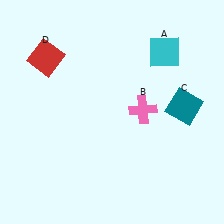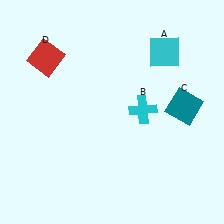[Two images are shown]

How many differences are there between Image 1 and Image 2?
There is 1 difference between the two images.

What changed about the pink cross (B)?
In Image 1, B is pink. In Image 2, it changed to cyan.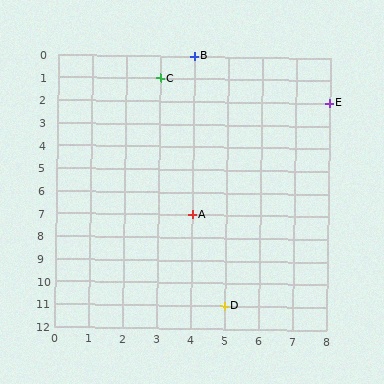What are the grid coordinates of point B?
Point B is at grid coordinates (4, 0).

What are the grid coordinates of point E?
Point E is at grid coordinates (8, 2).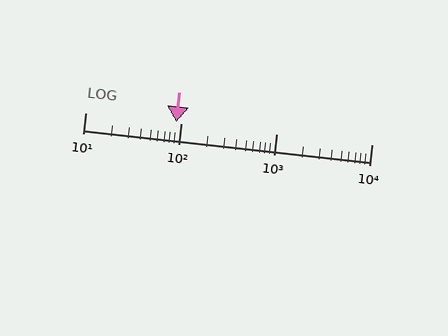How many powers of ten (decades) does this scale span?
The scale spans 3 decades, from 10 to 10000.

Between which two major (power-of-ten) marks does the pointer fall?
The pointer is between 10 and 100.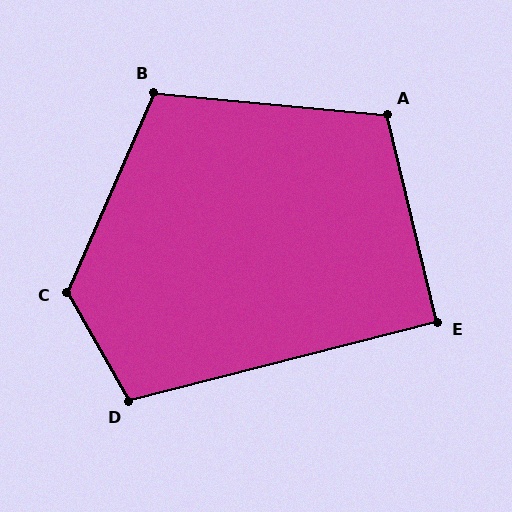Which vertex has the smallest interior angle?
E, at approximately 91 degrees.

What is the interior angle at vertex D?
Approximately 105 degrees (obtuse).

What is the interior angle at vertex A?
Approximately 109 degrees (obtuse).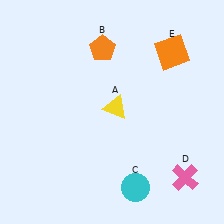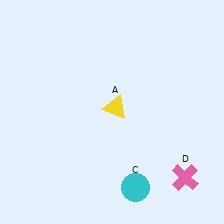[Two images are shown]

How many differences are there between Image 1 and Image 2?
There are 2 differences between the two images.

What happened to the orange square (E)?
The orange square (E) was removed in Image 2. It was in the top-right area of Image 1.